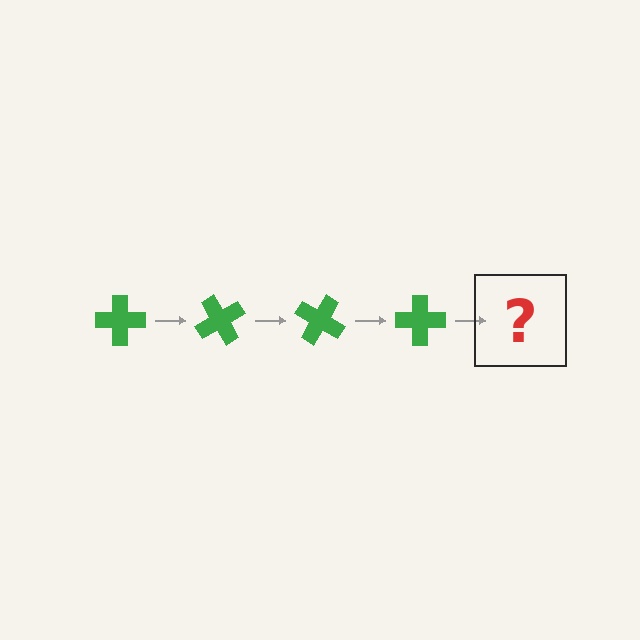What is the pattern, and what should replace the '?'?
The pattern is that the cross rotates 60 degrees each step. The '?' should be a green cross rotated 240 degrees.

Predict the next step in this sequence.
The next step is a green cross rotated 240 degrees.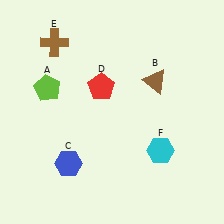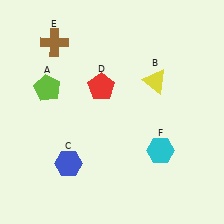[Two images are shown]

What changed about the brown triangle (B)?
In Image 1, B is brown. In Image 2, it changed to yellow.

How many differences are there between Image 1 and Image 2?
There is 1 difference between the two images.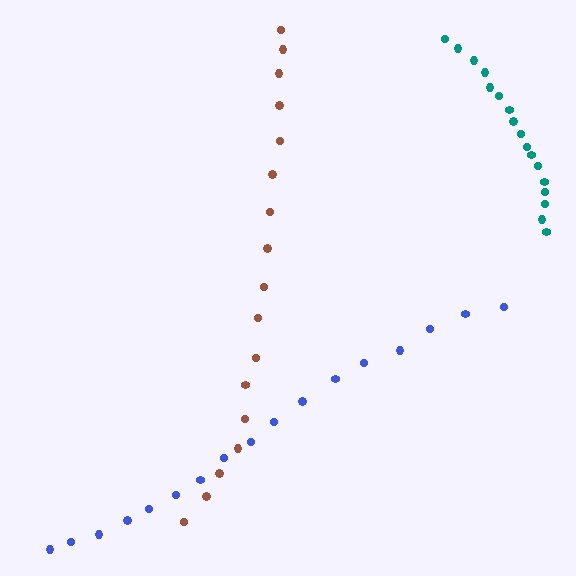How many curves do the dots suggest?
There are 3 distinct paths.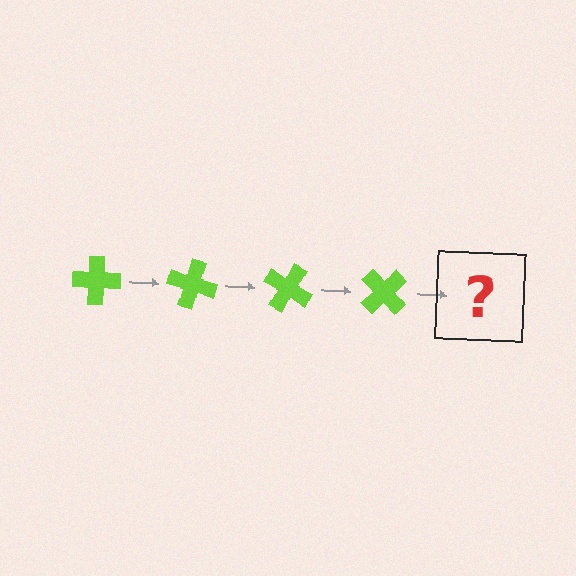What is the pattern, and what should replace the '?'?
The pattern is that the cross rotates 15 degrees each step. The '?' should be a lime cross rotated 60 degrees.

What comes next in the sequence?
The next element should be a lime cross rotated 60 degrees.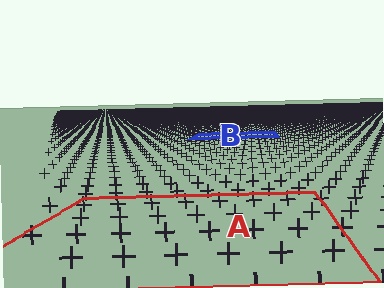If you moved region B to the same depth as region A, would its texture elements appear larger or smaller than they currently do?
They would appear larger. At a closer depth, the same texture elements are projected at a bigger on-screen size.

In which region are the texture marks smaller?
The texture marks are smaller in region B, because it is farther away.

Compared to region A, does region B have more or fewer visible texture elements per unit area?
Region B has more texture elements per unit area — they are packed more densely because it is farther away.